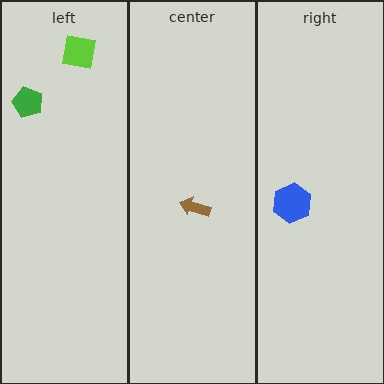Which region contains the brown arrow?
The center region.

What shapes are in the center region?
The brown arrow.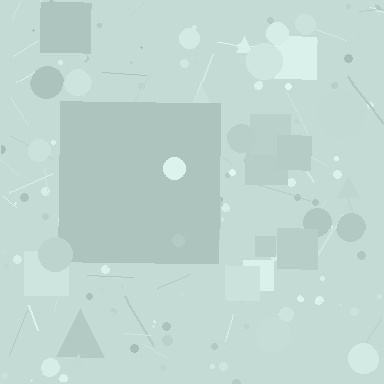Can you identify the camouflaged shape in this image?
The camouflaged shape is a square.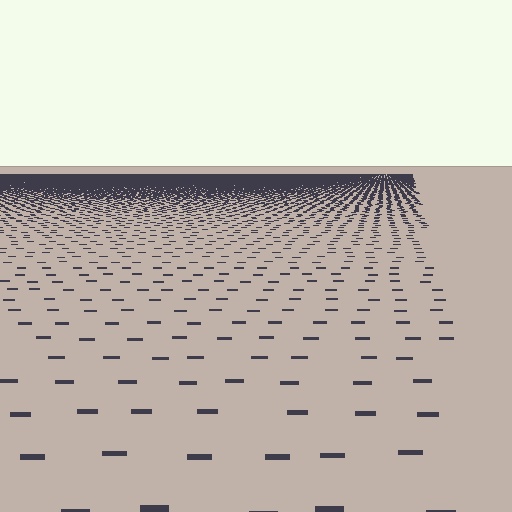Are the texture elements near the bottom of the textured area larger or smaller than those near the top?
Larger. Near the bottom, elements are closer to the viewer and appear at a bigger on-screen size.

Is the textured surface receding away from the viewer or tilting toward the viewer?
The surface is receding away from the viewer. Texture elements get smaller and denser toward the top.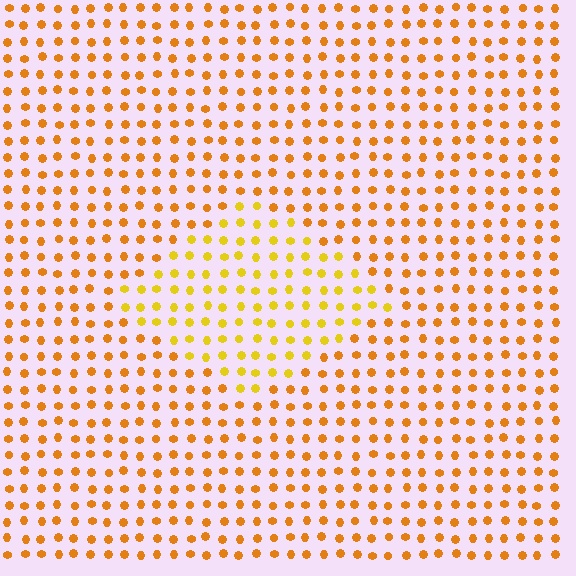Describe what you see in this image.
The image is filled with small orange elements in a uniform arrangement. A diamond-shaped region is visible where the elements are tinted to a slightly different hue, forming a subtle color boundary.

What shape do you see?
I see a diamond.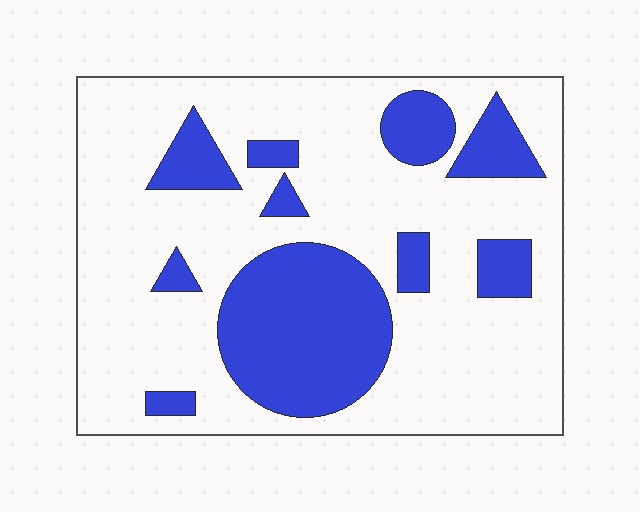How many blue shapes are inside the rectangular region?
10.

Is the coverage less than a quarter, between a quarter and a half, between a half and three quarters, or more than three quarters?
Between a quarter and a half.